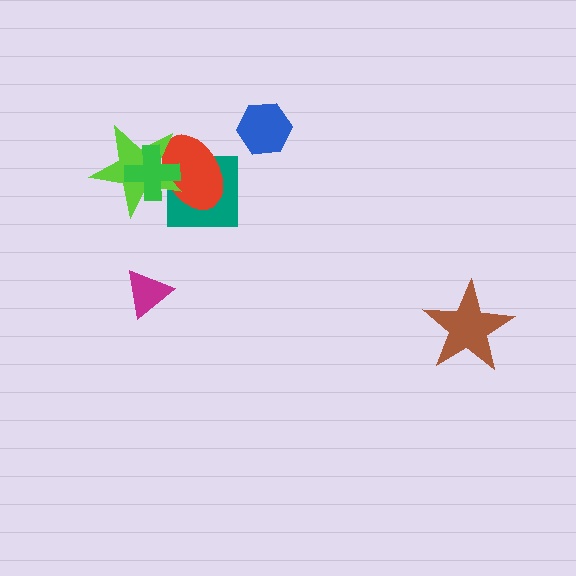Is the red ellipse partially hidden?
Yes, it is partially covered by another shape.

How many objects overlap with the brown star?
0 objects overlap with the brown star.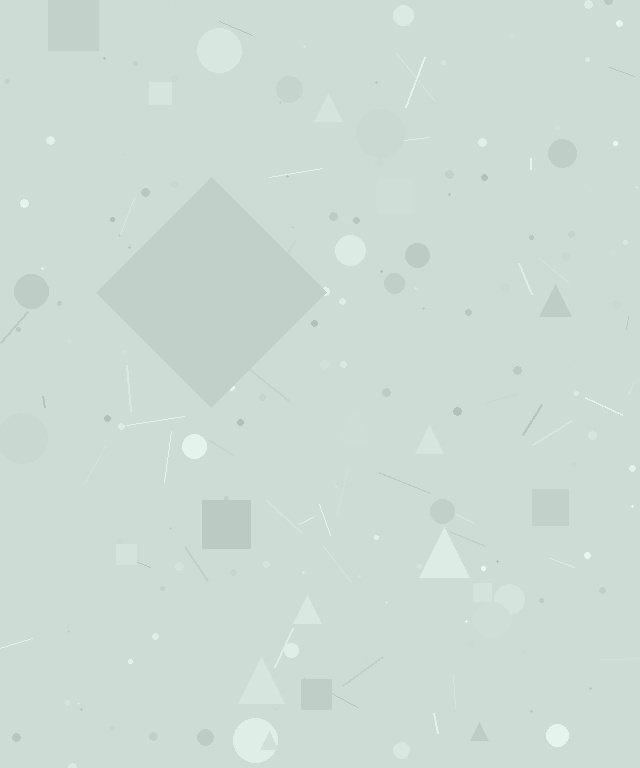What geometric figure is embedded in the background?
A diamond is embedded in the background.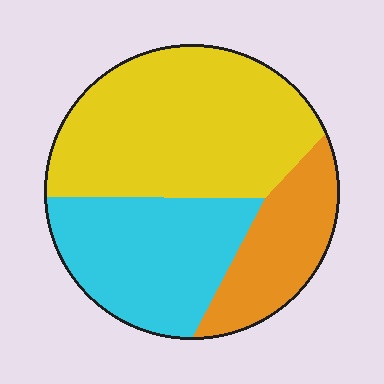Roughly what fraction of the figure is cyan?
Cyan covers about 30% of the figure.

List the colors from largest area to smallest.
From largest to smallest: yellow, cyan, orange.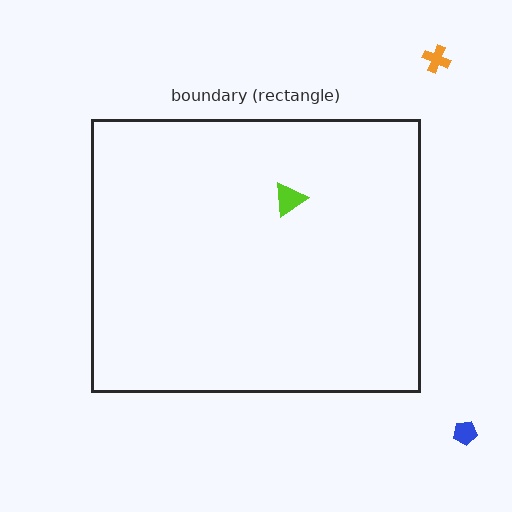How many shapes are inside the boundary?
1 inside, 2 outside.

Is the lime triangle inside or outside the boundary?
Inside.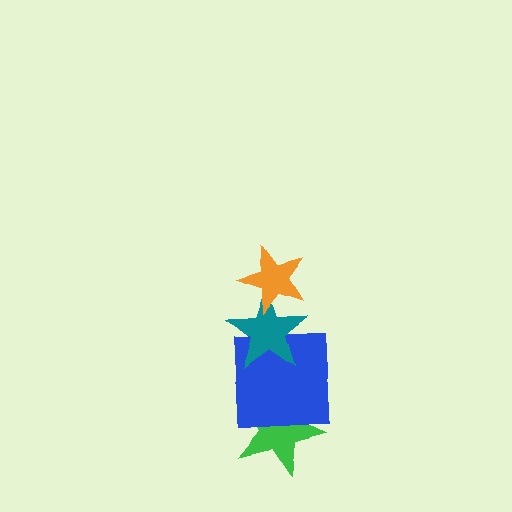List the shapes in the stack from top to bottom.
From top to bottom: the orange star, the teal star, the blue square, the green star.